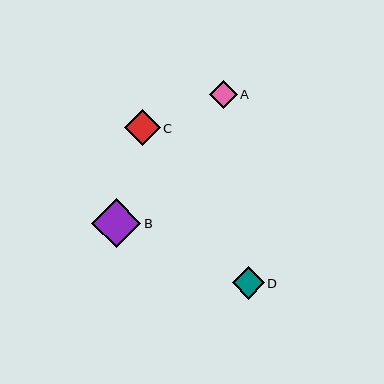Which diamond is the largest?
Diamond B is the largest with a size of approximately 49 pixels.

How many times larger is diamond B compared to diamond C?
Diamond B is approximately 1.4 times the size of diamond C.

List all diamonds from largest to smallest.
From largest to smallest: B, C, D, A.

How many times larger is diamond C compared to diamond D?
Diamond C is approximately 1.1 times the size of diamond D.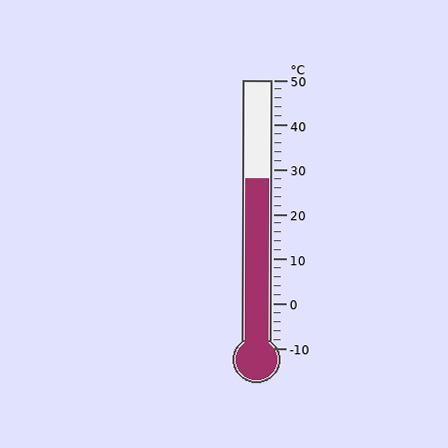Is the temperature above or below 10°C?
The temperature is above 10°C.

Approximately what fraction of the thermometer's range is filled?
The thermometer is filled to approximately 65% of its range.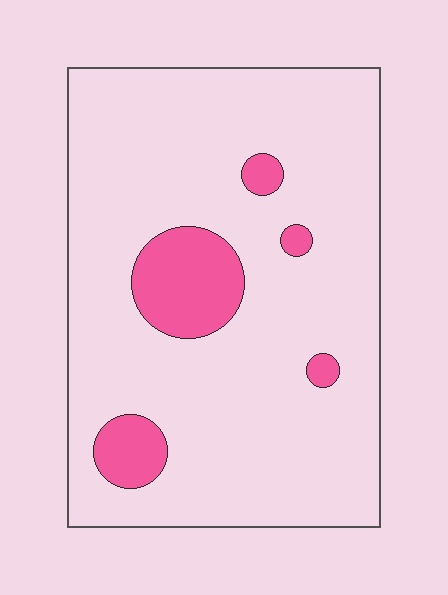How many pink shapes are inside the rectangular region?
5.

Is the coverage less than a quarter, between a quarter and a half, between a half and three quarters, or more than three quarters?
Less than a quarter.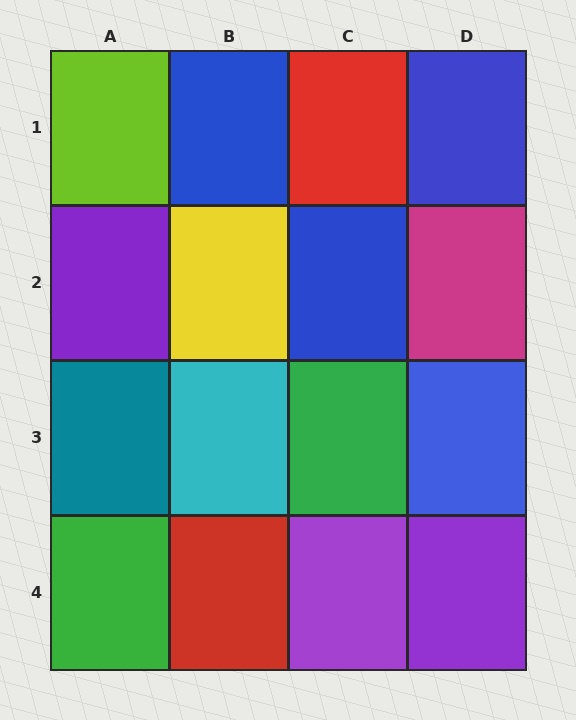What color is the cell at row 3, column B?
Cyan.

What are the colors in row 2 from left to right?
Purple, yellow, blue, magenta.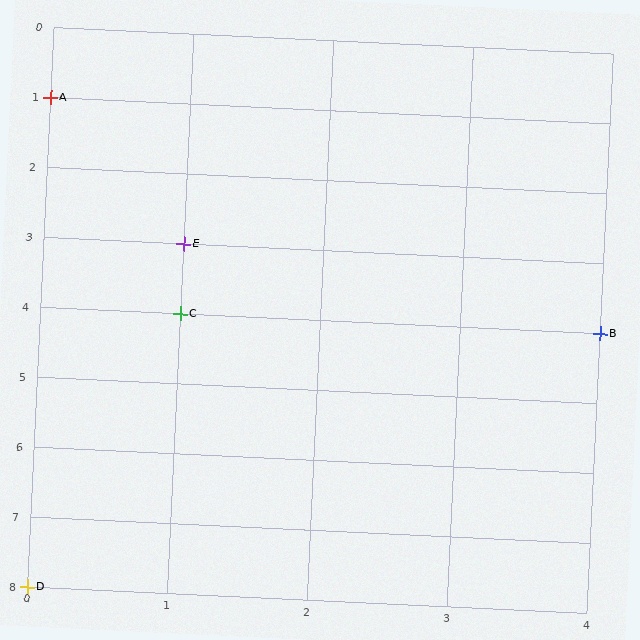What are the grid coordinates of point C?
Point C is at grid coordinates (1, 4).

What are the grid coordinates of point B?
Point B is at grid coordinates (4, 4).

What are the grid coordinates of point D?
Point D is at grid coordinates (0, 8).